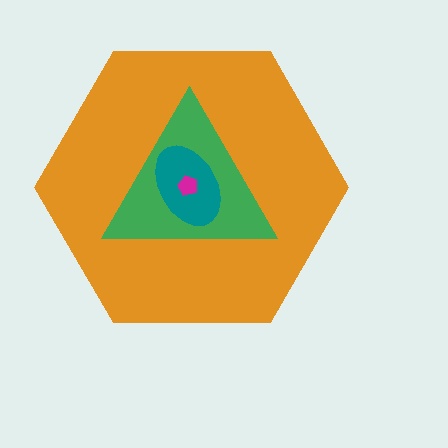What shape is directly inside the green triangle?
The teal ellipse.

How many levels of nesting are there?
4.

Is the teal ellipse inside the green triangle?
Yes.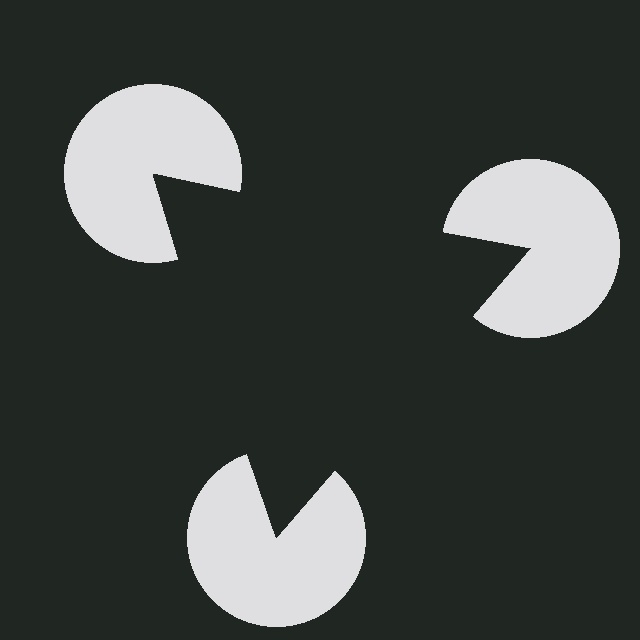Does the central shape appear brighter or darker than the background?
It typically appears slightly darker than the background, even though no actual brightness change is drawn.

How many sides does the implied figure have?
3 sides.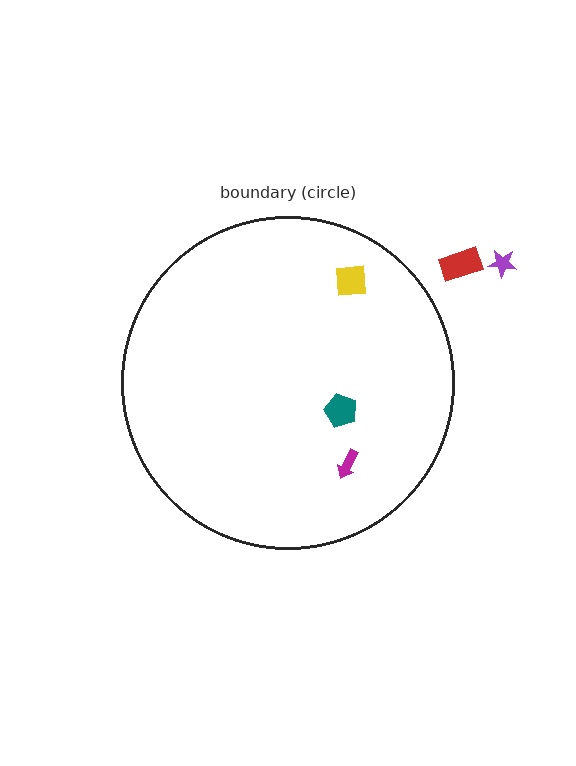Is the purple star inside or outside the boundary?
Outside.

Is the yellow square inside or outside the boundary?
Inside.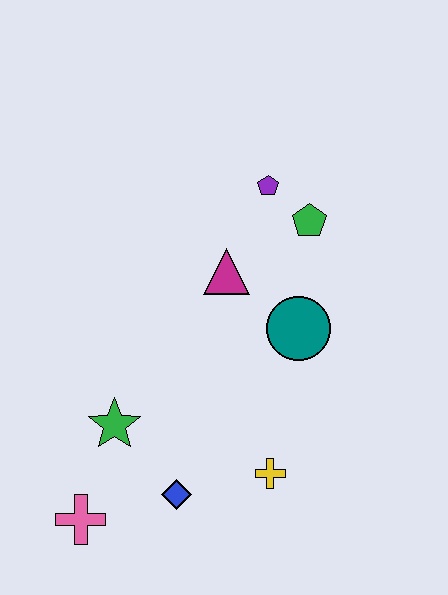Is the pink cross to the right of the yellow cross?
No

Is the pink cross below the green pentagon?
Yes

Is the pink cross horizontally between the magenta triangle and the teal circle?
No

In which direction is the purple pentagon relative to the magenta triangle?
The purple pentagon is above the magenta triangle.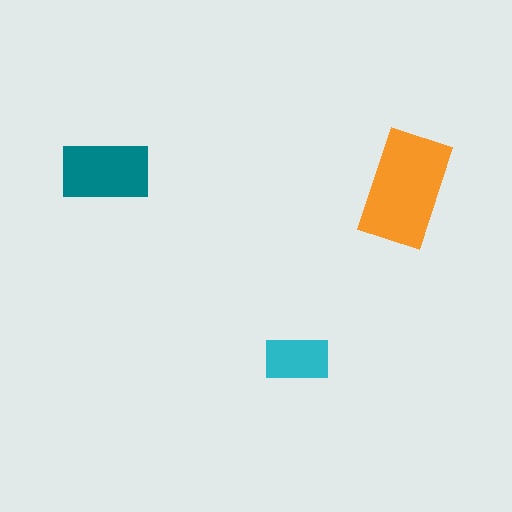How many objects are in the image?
There are 3 objects in the image.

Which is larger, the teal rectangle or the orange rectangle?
The orange one.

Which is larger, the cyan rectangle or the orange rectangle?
The orange one.